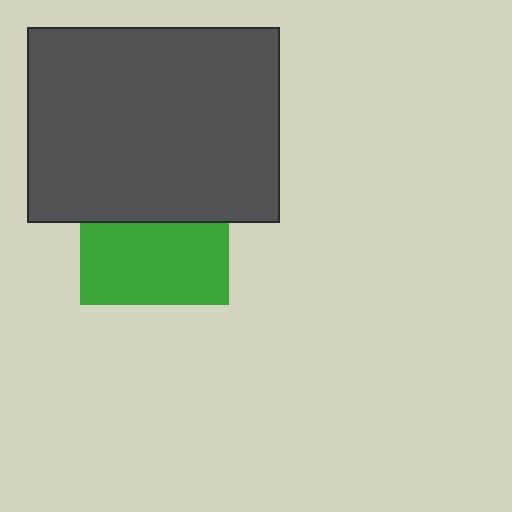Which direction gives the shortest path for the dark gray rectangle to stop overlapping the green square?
Moving up gives the shortest separation.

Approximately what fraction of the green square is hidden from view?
Roughly 45% of the green square is hidden behind the dark gray rectangle.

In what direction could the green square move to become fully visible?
The green square could move down. That would shift it out from behind the dark gray rectangle entirely.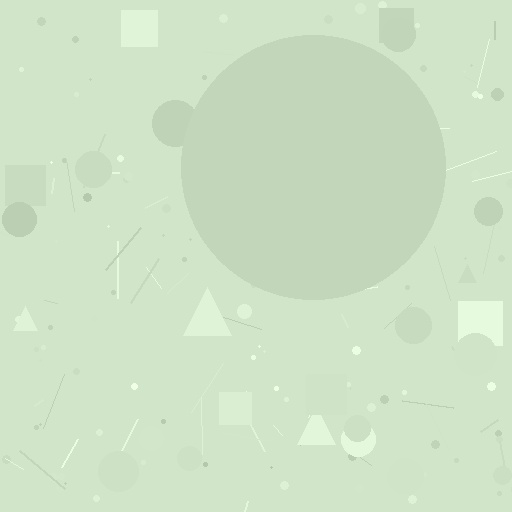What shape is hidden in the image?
A circle is hidden in the image.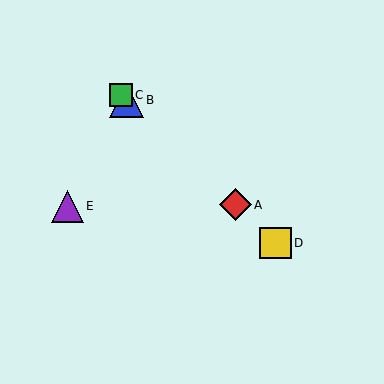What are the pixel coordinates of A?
Object A is at (235, 205).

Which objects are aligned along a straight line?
Objects A, B, C, D are aligned along a straight line.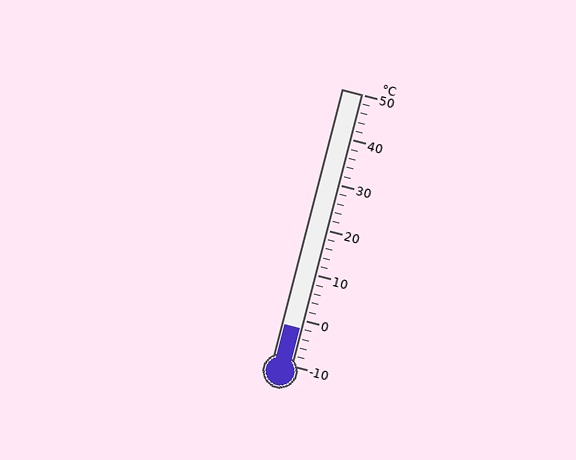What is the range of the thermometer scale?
The thermometer scale ranges from -10°C to 50°C.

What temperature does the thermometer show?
The thermometer shows approximately -2°C.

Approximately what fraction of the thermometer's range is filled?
The thermometer is filled to approximately 15% of its range.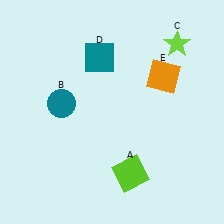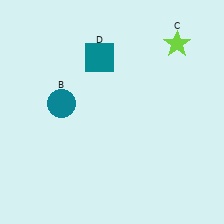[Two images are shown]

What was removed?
The lime square (A), the orange square (E) were removed in Image 2.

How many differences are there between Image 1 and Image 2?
There are 2 differences between the two images.